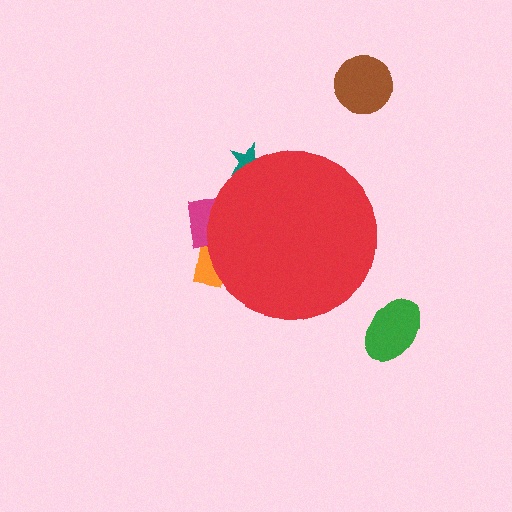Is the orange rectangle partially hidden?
Yes, the orange rectangle is partially hidden behind the red circle.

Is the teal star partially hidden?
Yes, the teal star is partially hidden behind the red circle.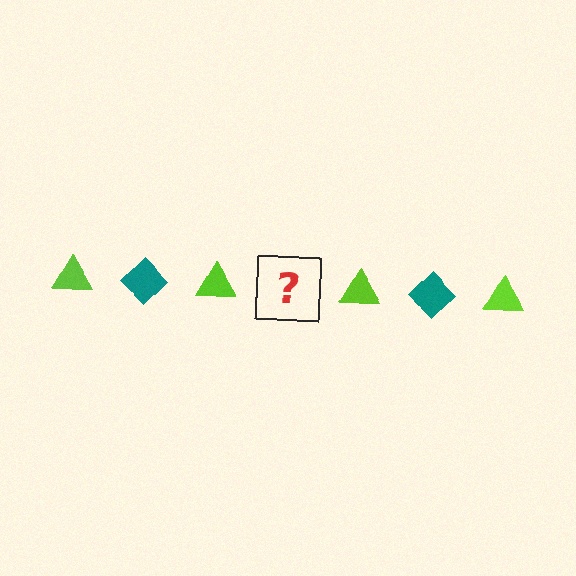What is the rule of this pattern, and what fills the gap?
The rule is that the pattern alternates between lime triangle and teal diamond. The gap should be filled with a teal diamond.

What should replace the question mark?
The question mark should be replaced with a teal diamond.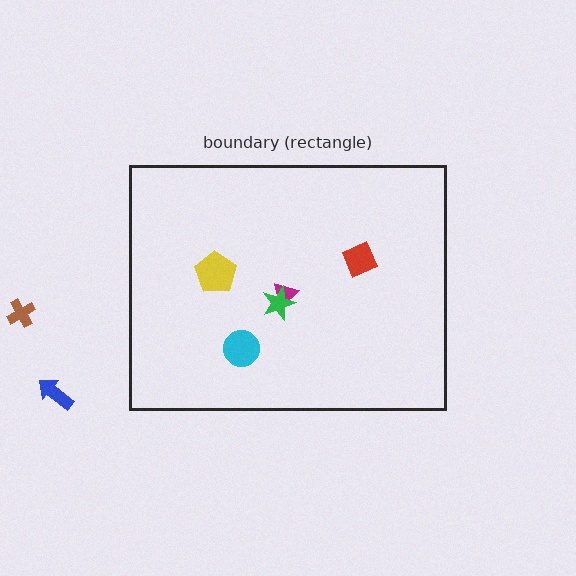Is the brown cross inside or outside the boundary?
Outside.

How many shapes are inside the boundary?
5 inside, 2 outside.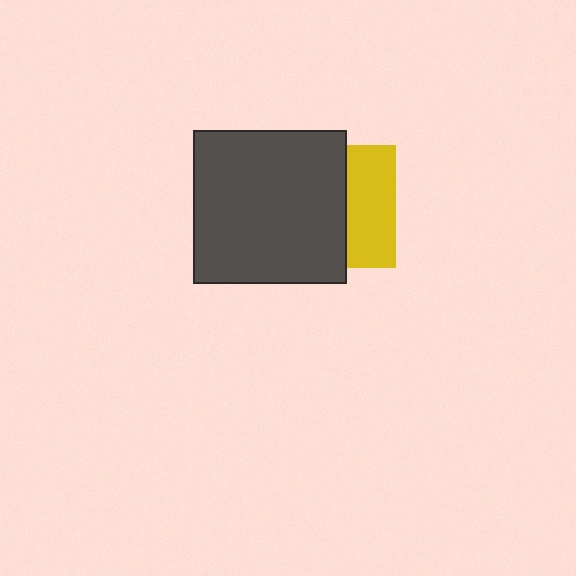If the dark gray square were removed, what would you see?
You would see the complete yellow square.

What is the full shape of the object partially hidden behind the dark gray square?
The partially hidden object is a yellow square.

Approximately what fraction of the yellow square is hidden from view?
Roughly 61% of the yellow square is hidden behind the dark gray square.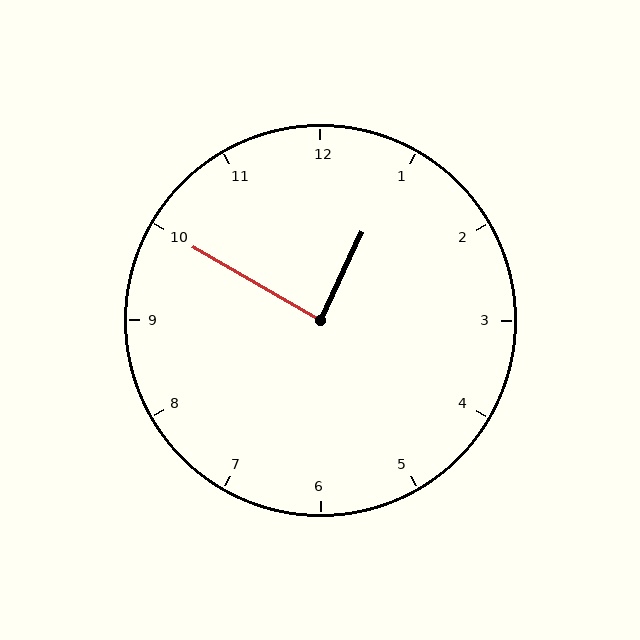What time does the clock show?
12:50.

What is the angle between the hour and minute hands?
Approximately 85 degrees.